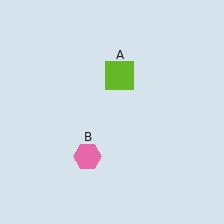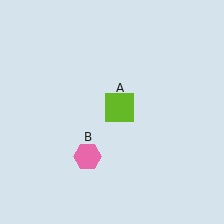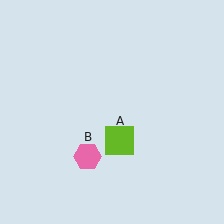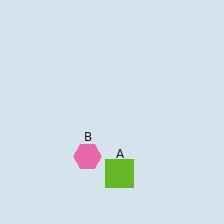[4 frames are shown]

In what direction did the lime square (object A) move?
The lime square (object A) moved down.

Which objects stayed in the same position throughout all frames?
Pink hexagon (object B) remained stationary.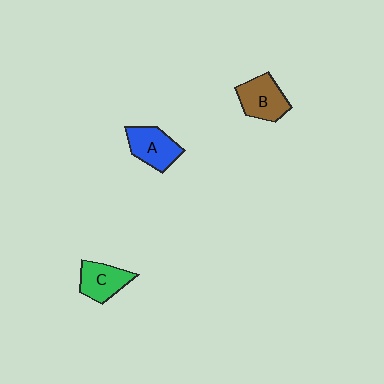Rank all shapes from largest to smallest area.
From largest to smallest: B (brown), A (blue), C (green).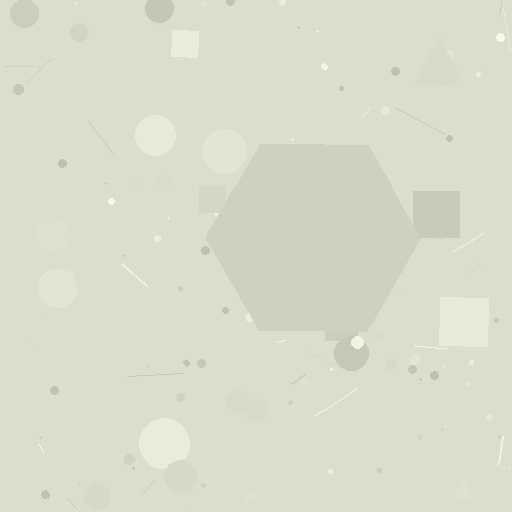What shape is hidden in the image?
A hexagon is hidden in the image.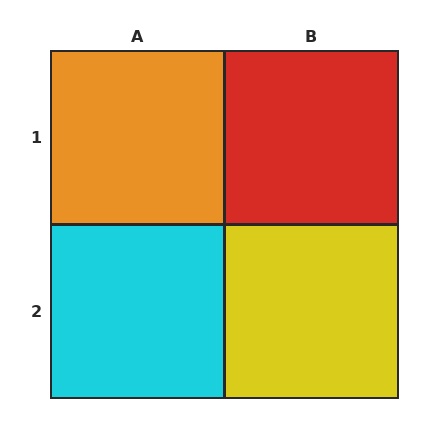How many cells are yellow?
1 cell is yellow.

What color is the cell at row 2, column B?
Yellow.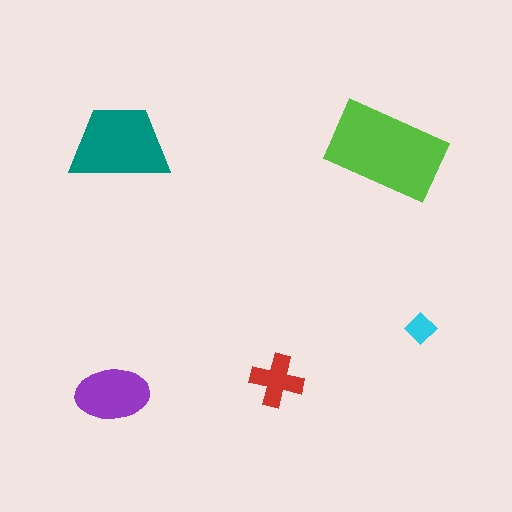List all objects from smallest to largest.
The cyan diamond, the red cross, the purple ellipse, the teal trapezoid, the lime rectangle.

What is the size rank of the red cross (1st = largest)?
4th.